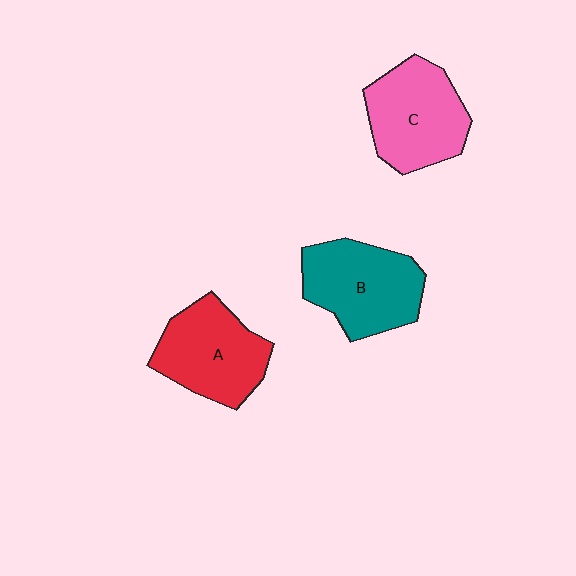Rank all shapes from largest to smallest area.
From largest to smallest: B (teal), C (pink), A (red).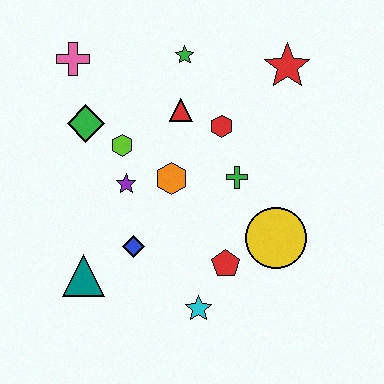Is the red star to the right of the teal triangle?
Yes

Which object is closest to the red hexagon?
The red triangle is closest to the red hexagon.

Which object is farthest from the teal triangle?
The red star is farthest from the teal triangle.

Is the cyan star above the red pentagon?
No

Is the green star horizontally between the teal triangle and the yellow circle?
Yes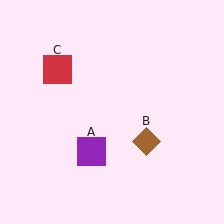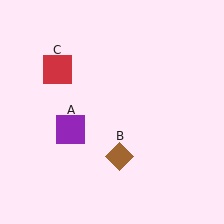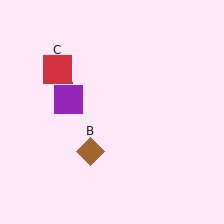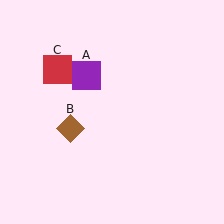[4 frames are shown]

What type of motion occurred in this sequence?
The purple square (object A), brown diamond (object B) rotated clockwise around the center of the scene.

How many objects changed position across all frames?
2 objects changed position: purple square (object A), brown diamond (object B).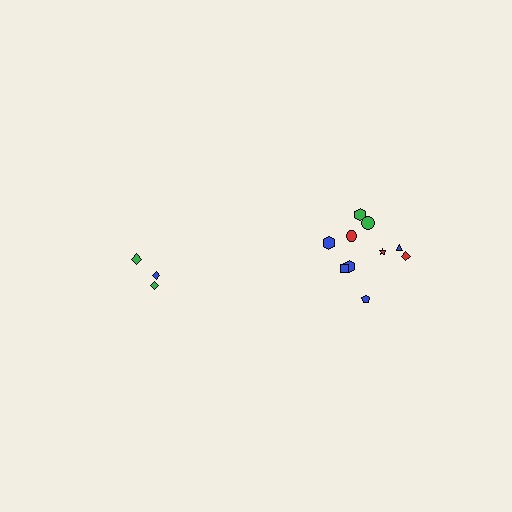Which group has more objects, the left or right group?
The right group.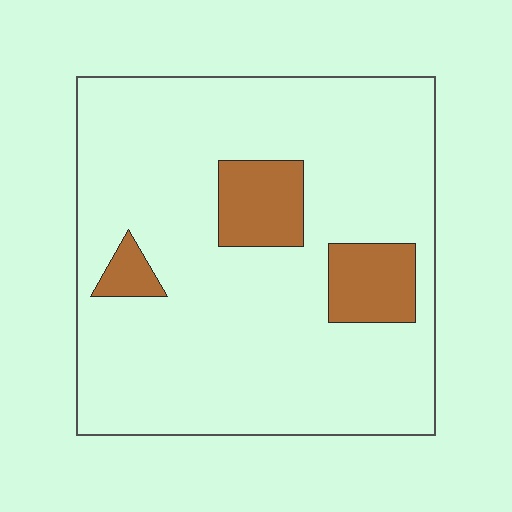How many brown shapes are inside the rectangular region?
3.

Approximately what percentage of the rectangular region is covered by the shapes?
Approximately 15%.